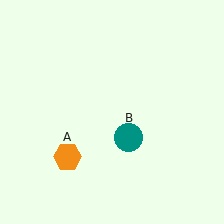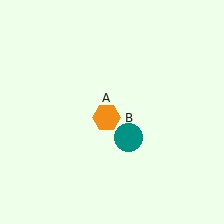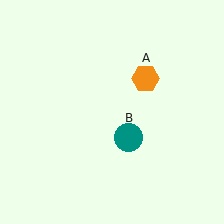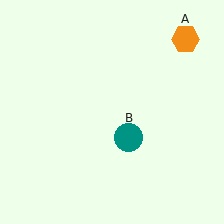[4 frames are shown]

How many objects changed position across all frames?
1 object changed position: orange hexagon (object A).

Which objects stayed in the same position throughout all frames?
Teal circle (object B) remained stationary.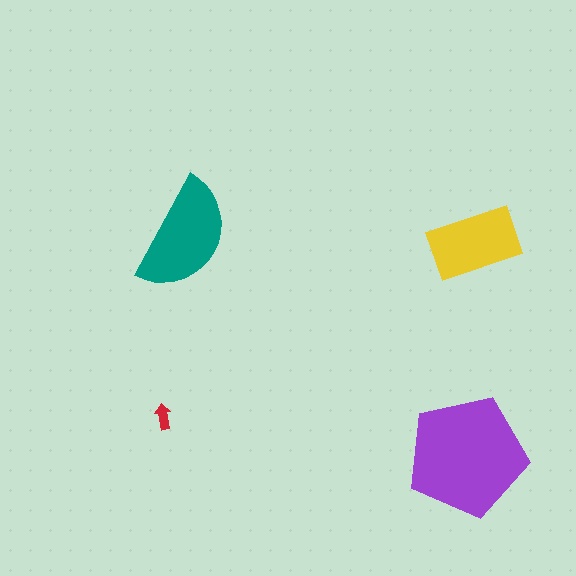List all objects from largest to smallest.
The purple pentagon, the teal semicircle, the yellow rectangle, the red arrow.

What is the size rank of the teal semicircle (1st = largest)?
2nd.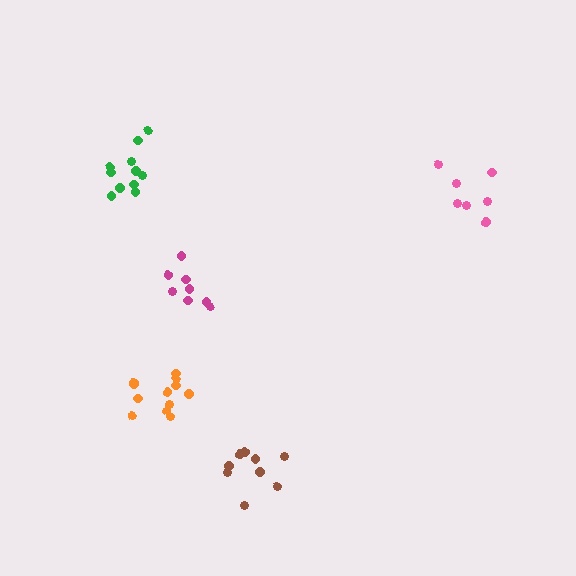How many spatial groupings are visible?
There are 5 spatial groupings.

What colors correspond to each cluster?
The clusters are colored: magenta, pink, orange, green, brown.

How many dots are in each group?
Group 1: 8 dots, Group 2: 7 dots, Group 3: 12 dots, Group 4: 11 dots, Group 5: 9 dots (47 total).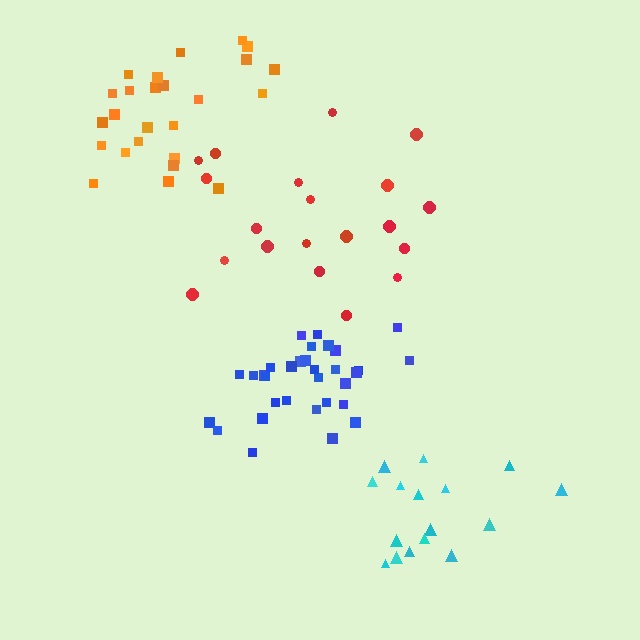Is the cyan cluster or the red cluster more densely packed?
Cyan.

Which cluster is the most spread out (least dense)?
Red.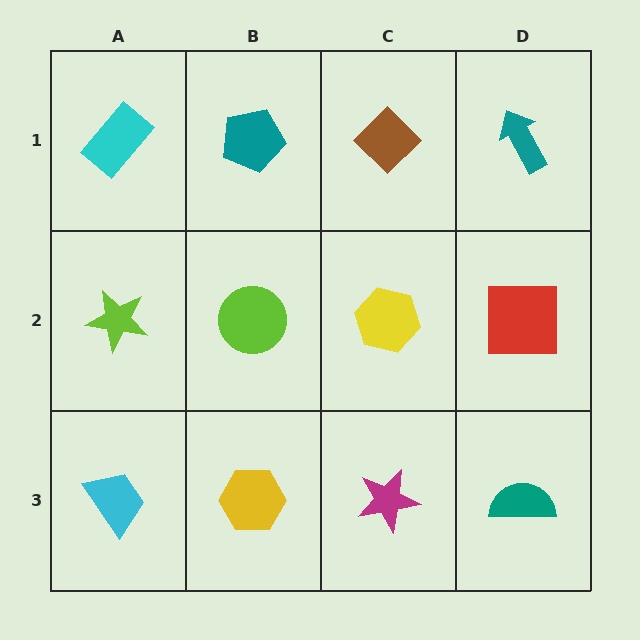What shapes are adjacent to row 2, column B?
A teal pentagon (row 1, column B), a yellow hexagon (row 3, column B), a lime star (row 2, column A), a yellow hexagon (row 2, column C).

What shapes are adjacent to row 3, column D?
A red square (row 2, column D), a magenta star (row 3, column C).